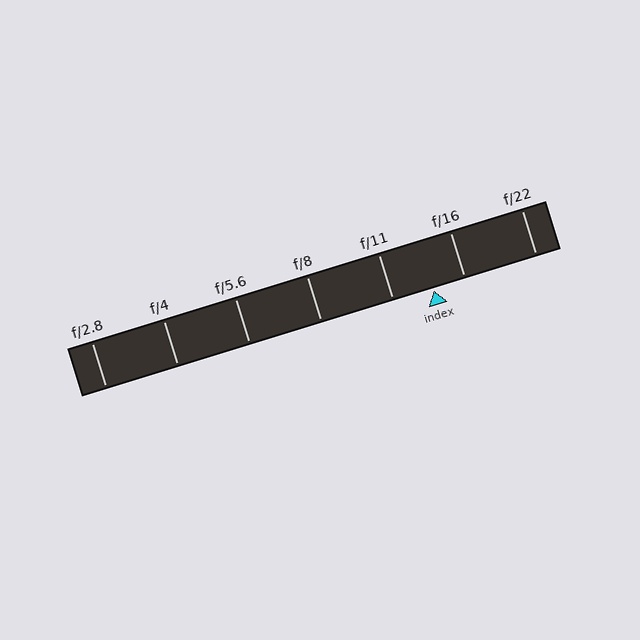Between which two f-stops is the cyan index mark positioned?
The index mark is between f/11 and f/16.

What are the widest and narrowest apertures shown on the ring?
The widest aperture shown is f/2.8 and the narrowest is f/22.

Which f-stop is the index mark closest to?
The index mark is closest to f/16.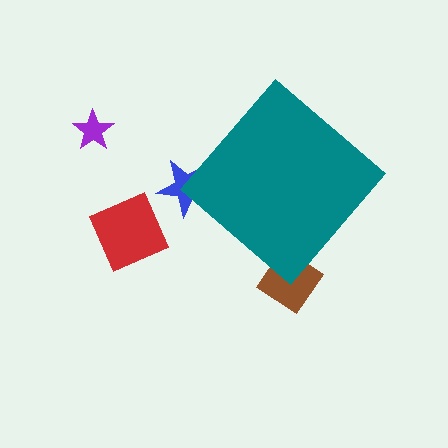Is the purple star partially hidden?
No, the purple star is fully visible.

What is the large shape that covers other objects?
A teal diamond.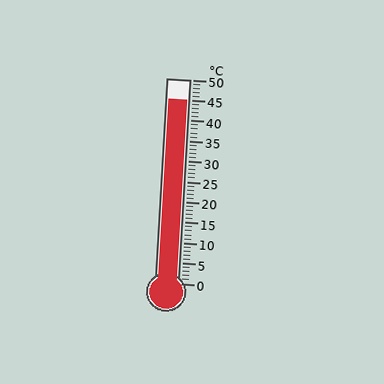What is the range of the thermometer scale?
The thermometer scale ranges from 0°C to 50°C.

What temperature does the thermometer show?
The thermometer shows approximately 45°C.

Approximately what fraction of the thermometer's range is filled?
The thermometer is filled to approximately 90% of its range.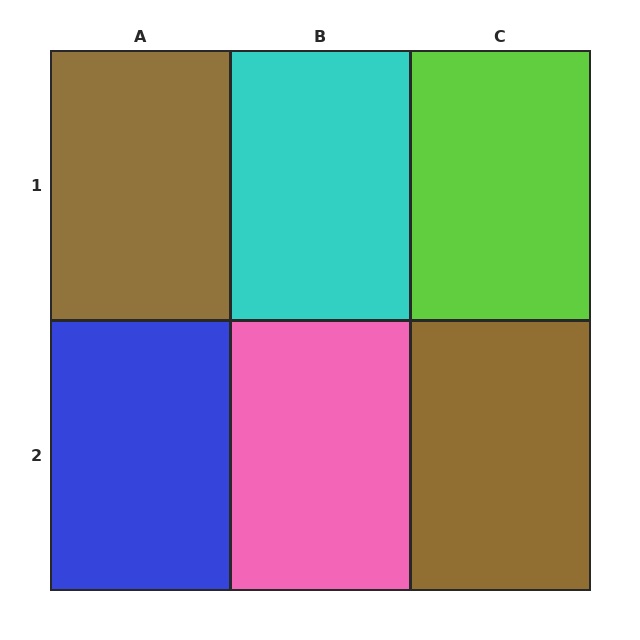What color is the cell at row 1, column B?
Cyan.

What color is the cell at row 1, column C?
Lime.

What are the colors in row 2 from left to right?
Blue, pink, brown.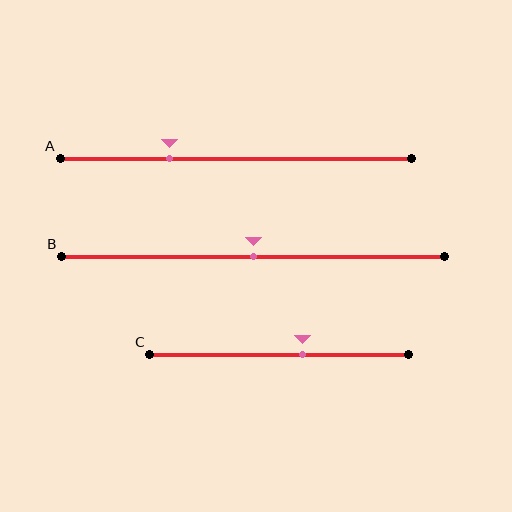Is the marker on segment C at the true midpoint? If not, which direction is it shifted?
No, the marker on segment C is shifted to the right by about 9% of the segment length.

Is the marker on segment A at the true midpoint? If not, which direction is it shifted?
No, the marker on segment A is shifted to the left by about 19% of the segment length.